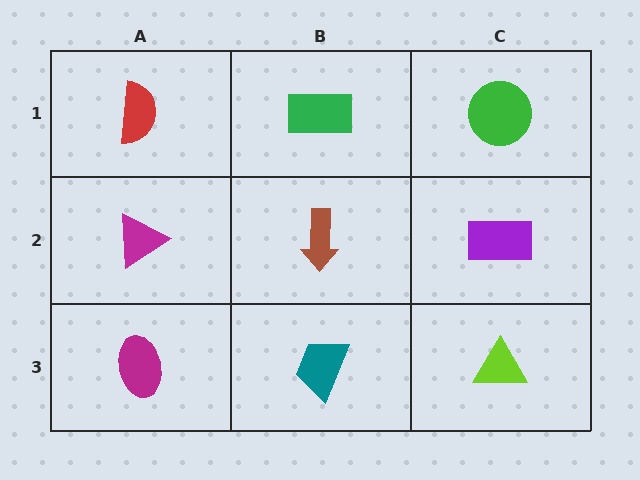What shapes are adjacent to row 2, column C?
A green circle (row 1, column C), a lime triangle (row 3, column C), a brown arrow (row 2, column B).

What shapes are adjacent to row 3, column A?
A magenta triangle (row 2, column A), a teal trapezoid (row 3, column B).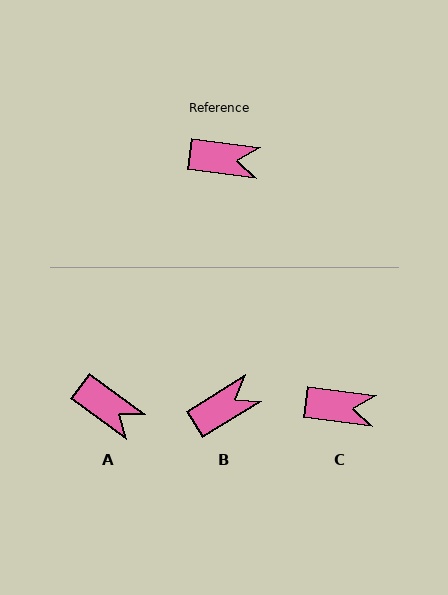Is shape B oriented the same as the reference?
No, it is off by about 39 degrees.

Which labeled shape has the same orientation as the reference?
C.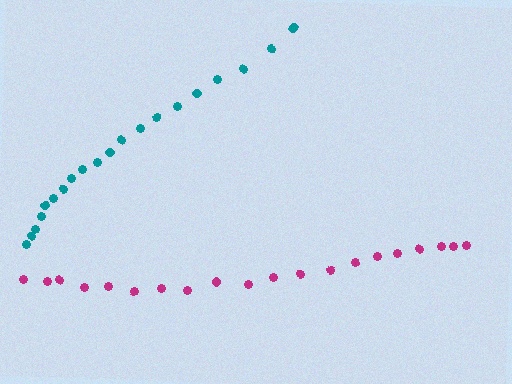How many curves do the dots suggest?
There are 2 distinct paths.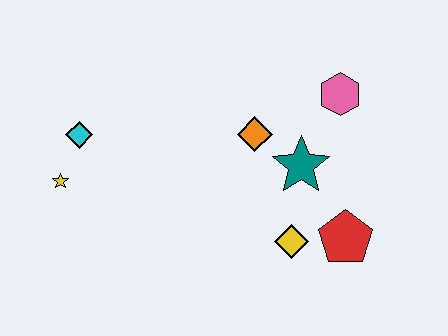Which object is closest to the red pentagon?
The yellow diamond is closest to the red pentagon.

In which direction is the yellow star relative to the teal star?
The yellow star is to the left of the teal star.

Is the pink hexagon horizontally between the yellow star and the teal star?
No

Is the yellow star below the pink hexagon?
Yes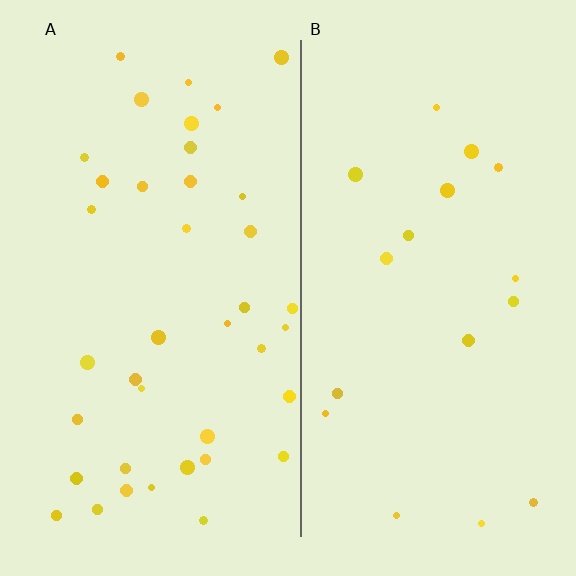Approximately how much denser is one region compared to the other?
Approximately 2.2× — region A over region B.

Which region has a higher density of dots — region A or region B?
A (the left).